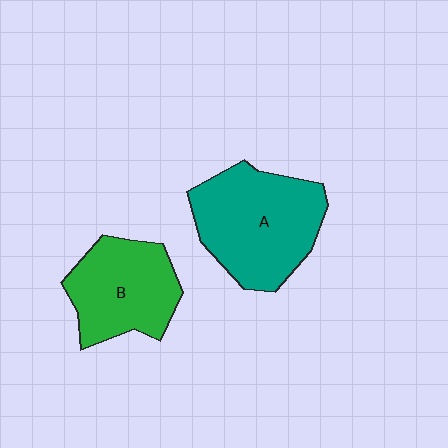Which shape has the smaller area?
Shape B (green).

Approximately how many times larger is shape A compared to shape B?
Approximately 1.3 times.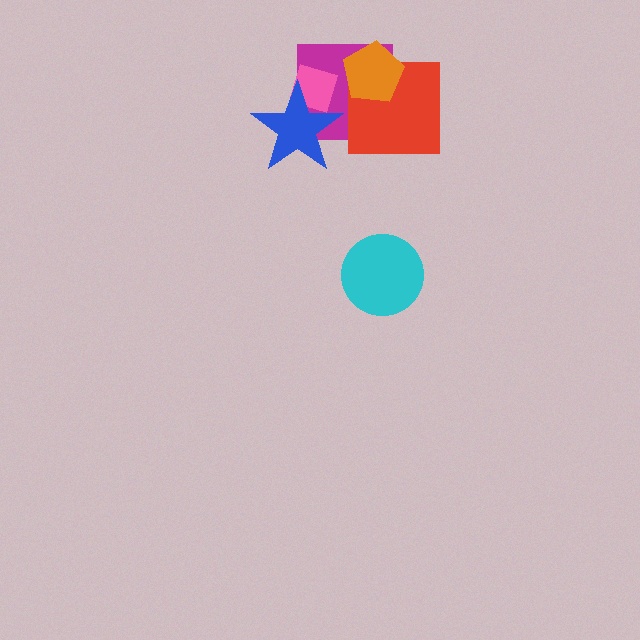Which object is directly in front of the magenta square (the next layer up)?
The red square is directly in front of the magenta square.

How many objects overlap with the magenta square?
4 objects overlap with the magenta square.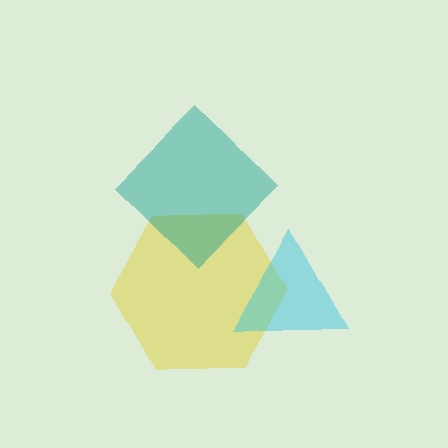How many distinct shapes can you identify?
There are 3 distinct shapes: a yellow hexagon, a cyan triangle, a teal diamond.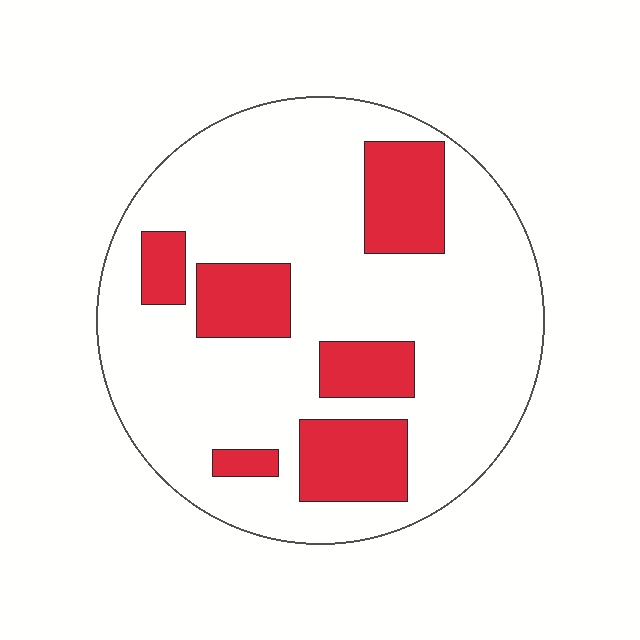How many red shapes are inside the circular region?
6.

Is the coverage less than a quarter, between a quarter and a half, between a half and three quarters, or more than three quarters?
Less than a quarter.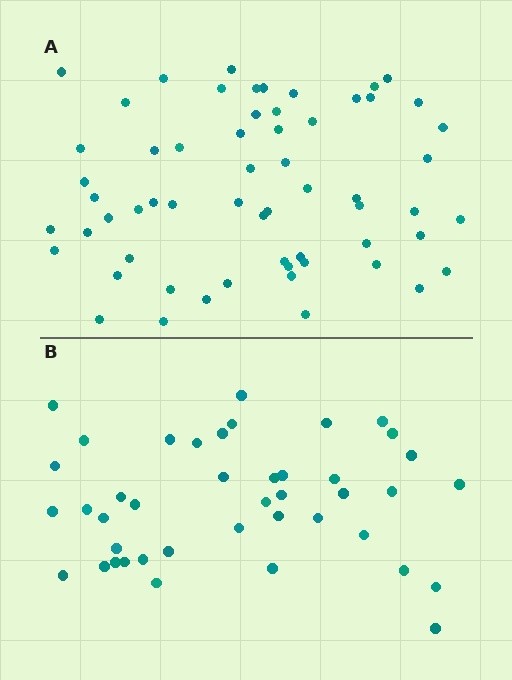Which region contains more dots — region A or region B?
Region A (the top region) has more dots.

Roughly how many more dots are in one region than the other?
Region A has approximately 20 more dots than region B.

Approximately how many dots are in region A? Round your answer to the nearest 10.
About 60 dots.